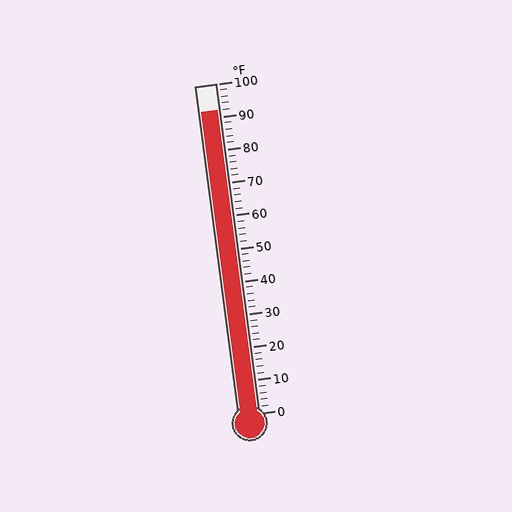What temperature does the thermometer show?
The thermometer shows approximately 92°F.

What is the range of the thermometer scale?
The thermometer scale ranges from 0°F to 100°F.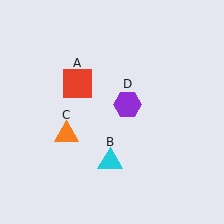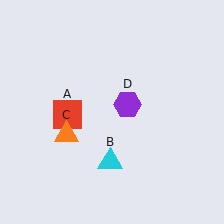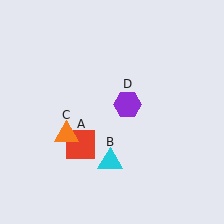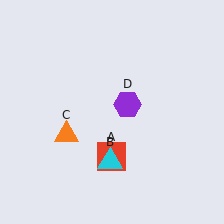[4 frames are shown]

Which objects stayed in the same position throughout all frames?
Cyan triangle (object B) and orange triangle (object C) and purple hexagon (object D) remained stationary.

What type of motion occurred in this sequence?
The red square (object A) rotated counterclockwise around the center of the scene.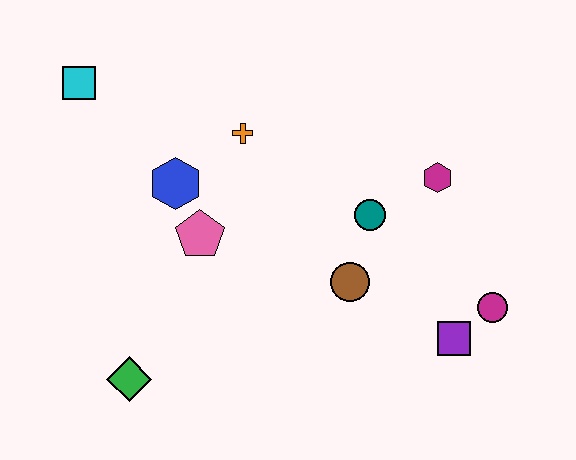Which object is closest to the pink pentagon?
The blue hexagon is closest to the pink pentagon.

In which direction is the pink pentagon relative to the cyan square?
The pink pentagon is below the cyan square.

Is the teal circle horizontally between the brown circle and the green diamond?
No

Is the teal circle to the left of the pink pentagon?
No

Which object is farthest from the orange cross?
The magenta circle is farthest from the orange cross.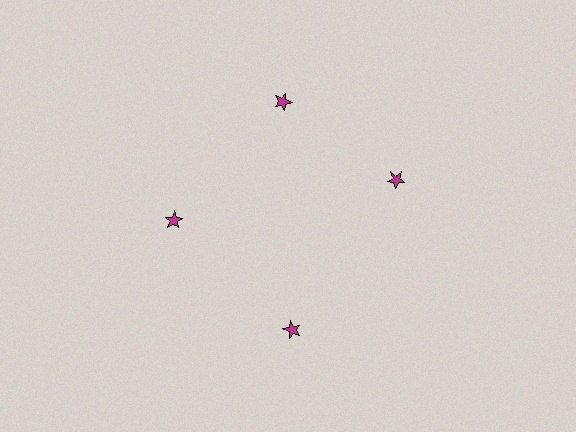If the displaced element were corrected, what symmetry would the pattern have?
It would have 4-fold rotational symmetry — the pattern would map onto itself every 90 degrees.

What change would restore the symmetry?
The symmetry would be restored by rotating it back into even spacing with its neighbors so that all 4 stars sit at equal angles and equal distance from the center.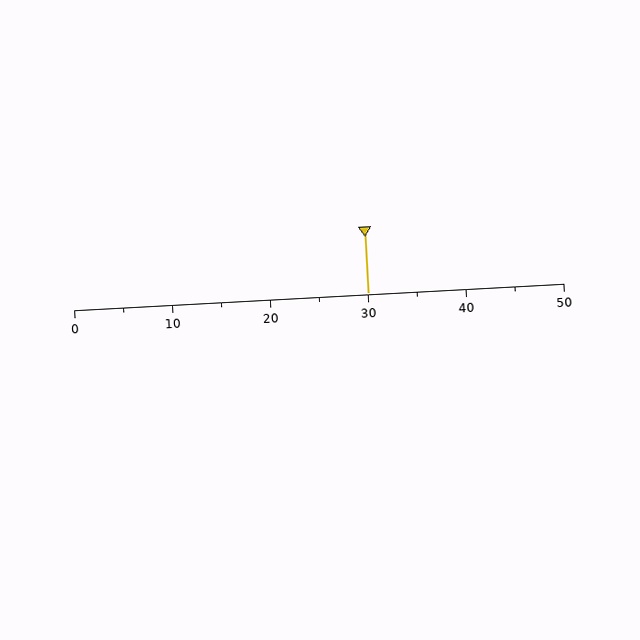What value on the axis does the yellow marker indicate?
The marker indicates approximately 30.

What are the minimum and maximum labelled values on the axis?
The axis runs from 0 to 50.